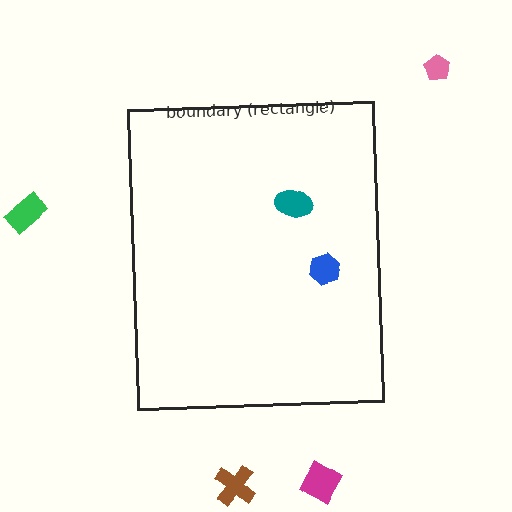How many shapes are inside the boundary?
2 inside, 4 outside.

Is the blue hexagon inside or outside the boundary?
Inside.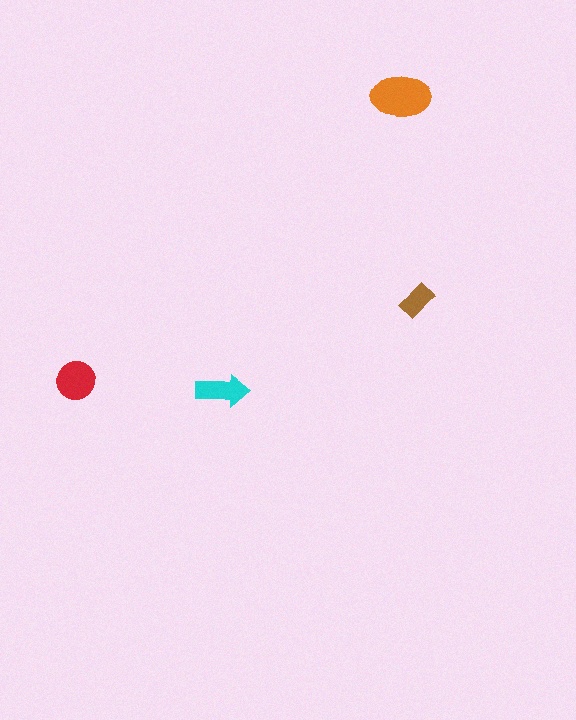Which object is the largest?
The orange ellipse.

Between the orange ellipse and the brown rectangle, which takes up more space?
The orange ellipse.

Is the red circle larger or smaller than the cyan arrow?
Larger.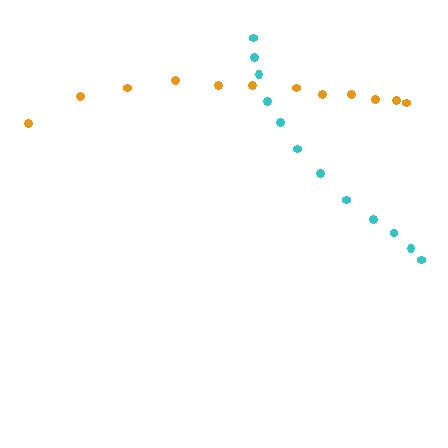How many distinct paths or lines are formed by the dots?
There are 2 distinct paths.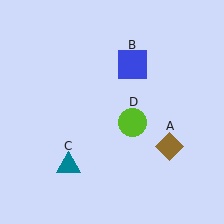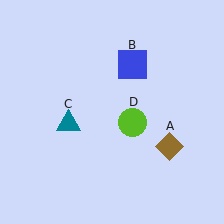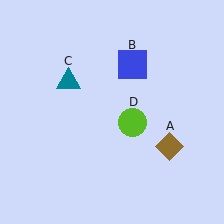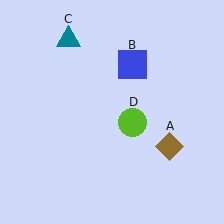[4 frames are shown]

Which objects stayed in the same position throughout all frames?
Brown diamond (object A) and blue square (object B) and lime circle (object D) remained stationary.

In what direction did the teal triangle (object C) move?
The teal triangle (object C) moved up.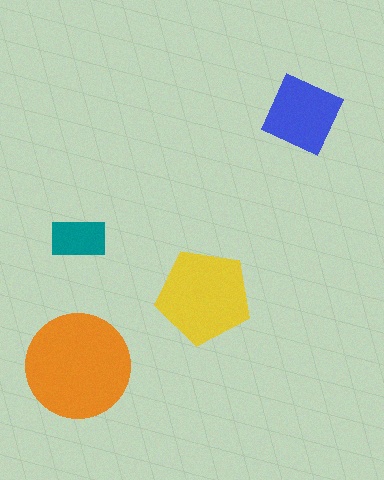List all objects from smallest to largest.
The teal rectangle, the blue diamond, the yellow pentagon, the orange circle.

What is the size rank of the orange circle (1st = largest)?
1st.